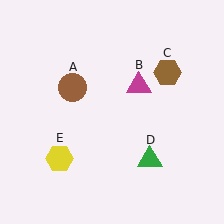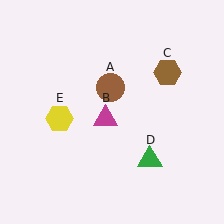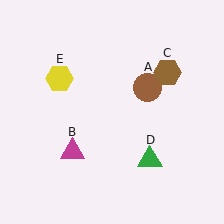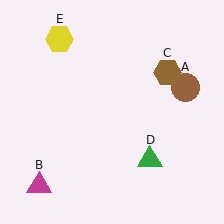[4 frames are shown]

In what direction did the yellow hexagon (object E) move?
The yellow hexagon (object E) moved up.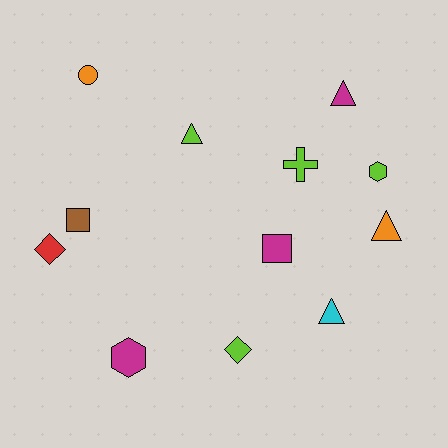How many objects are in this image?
There are 12 objects.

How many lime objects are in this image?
There are 4 lime objects.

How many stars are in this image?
There are no stars.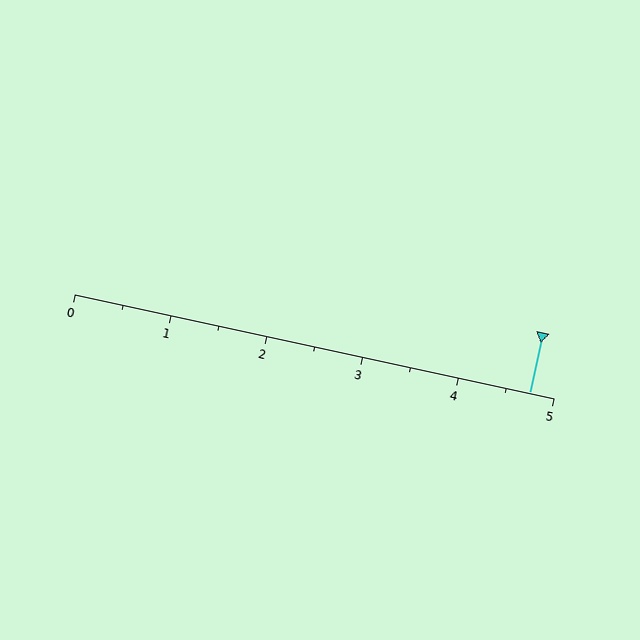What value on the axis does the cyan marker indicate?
The marker indicates approximately 4.8.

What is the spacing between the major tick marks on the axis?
The major ticks are spaced 1 apart.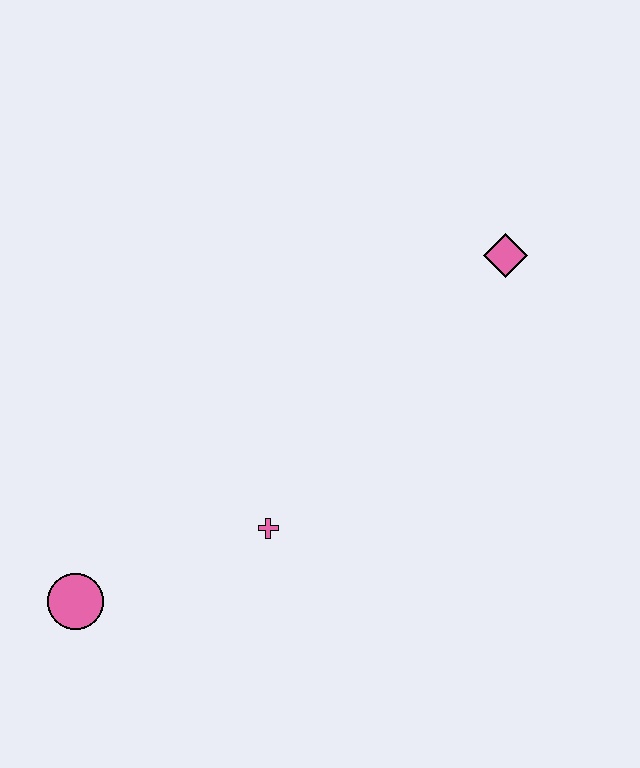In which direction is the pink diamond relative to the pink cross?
The pink diamond is above the pink cross.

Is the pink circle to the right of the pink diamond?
No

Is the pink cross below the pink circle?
No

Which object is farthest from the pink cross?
The pink diamond is farthest from the pink cross.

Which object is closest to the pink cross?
The pink circle is closest to the pink cross.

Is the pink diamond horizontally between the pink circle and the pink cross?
No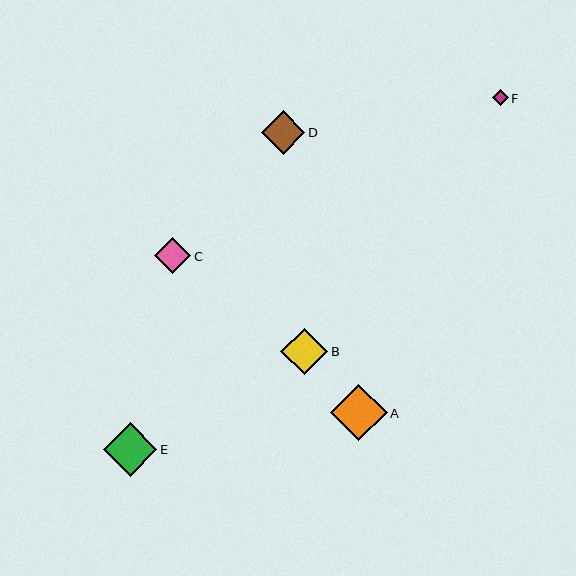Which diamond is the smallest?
Diamond F is the smallest with a size of approximately 15 pixels.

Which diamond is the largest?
Diamond A is the largest with a size of approximately 56 pixels.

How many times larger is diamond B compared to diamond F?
Diamond B is approximately 3.0 times the size of diamond F.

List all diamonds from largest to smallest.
From largest to smallest: A, E, B, D, C, F.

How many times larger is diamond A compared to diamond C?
Diamond A is approximately 1.6 times the size of diamond C.